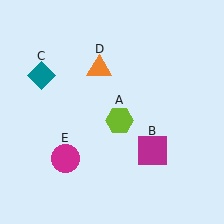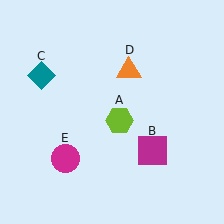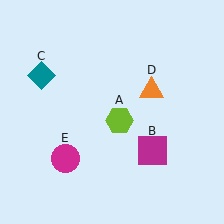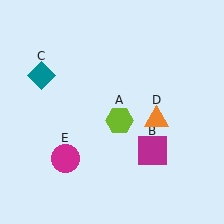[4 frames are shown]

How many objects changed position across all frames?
1 object changed position: orange triangle (object D).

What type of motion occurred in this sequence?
The orange triangle (object D) rotated clockwise around the center of the scene.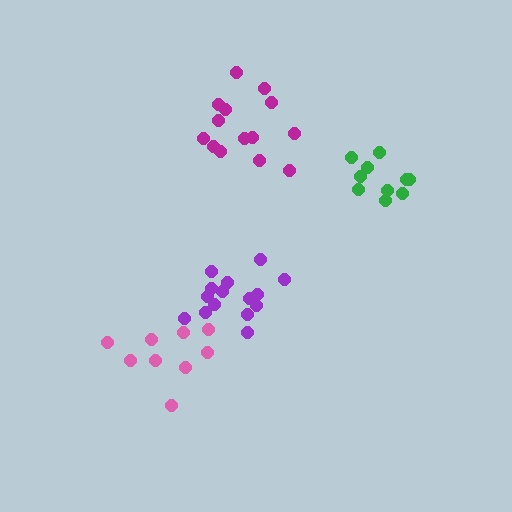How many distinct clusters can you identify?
There are 4 distinct clusters.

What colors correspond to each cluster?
The clusters are colored: green, purple, pink, magenta.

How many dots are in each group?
Group 1: 10 dots, Group 2: 15 dots, Group 3: 9 dots, Group 4: 14 dots (48 total).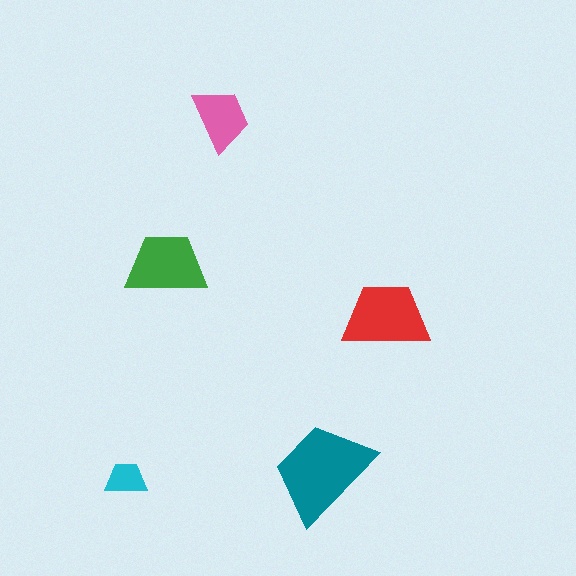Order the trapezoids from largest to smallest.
the teal one, the red one, the green one, the pink one, the cyan one.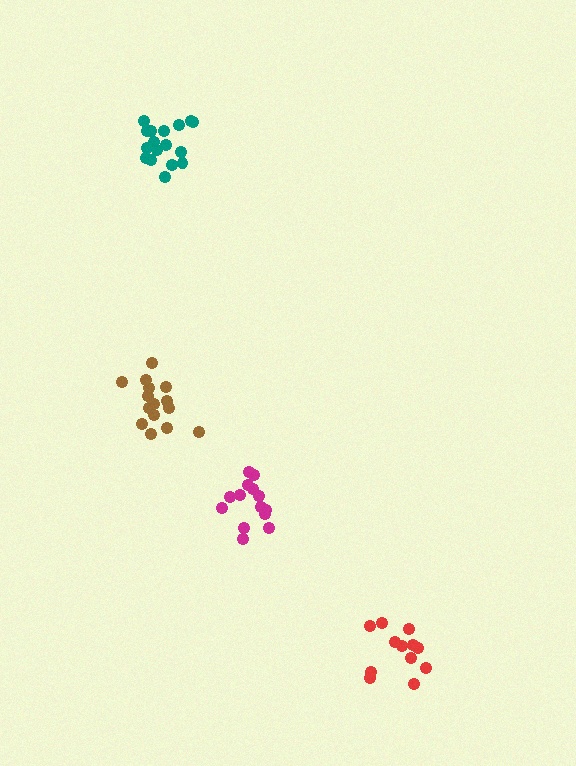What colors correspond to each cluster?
The clusters are colored: magenta, red, brown, teal.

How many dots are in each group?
Group 1: 14 dots, Group 2: 12 dots, Group 3: 15 dots, Group 4: 17 dots (58 total).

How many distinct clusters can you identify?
There are 4 distinct clusters.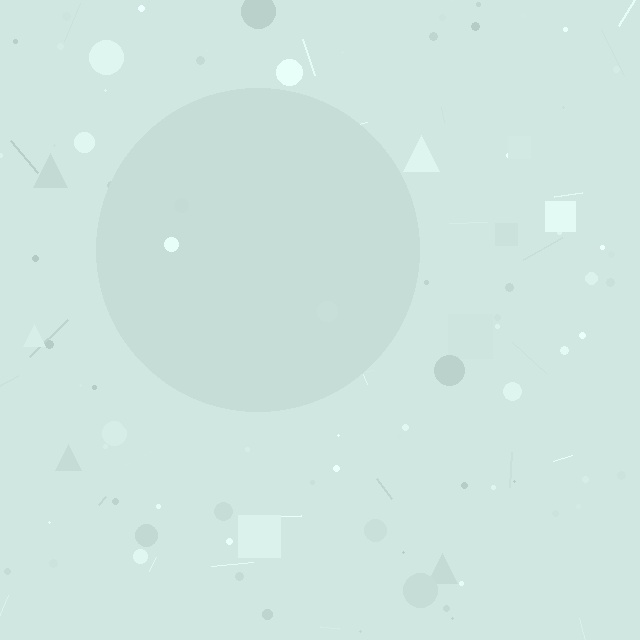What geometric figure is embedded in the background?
A circle is embedded in the background.